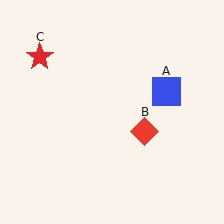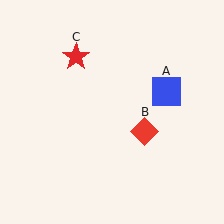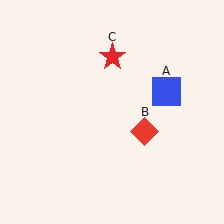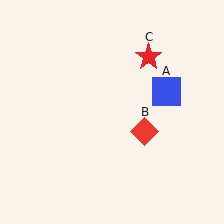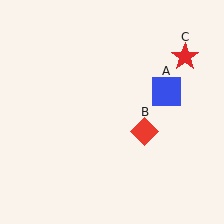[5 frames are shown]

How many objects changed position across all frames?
1 object changed position: red star (object C).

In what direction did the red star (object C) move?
The red star (object C) moved right.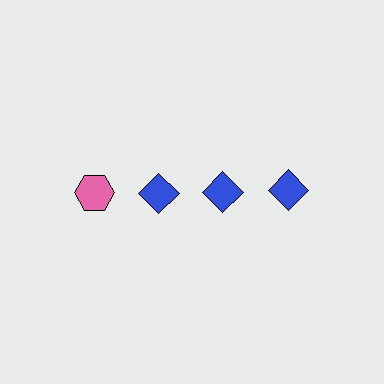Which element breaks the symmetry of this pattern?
The pink hexagon in the top row, leftmost column breaks the symmetry. All other shapes are blue diamonds.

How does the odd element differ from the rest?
It differs in both color (pink instead of blue) and shape (hexagon instead of diamond).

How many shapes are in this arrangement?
There are 4 shapes arranged in a grid pattern.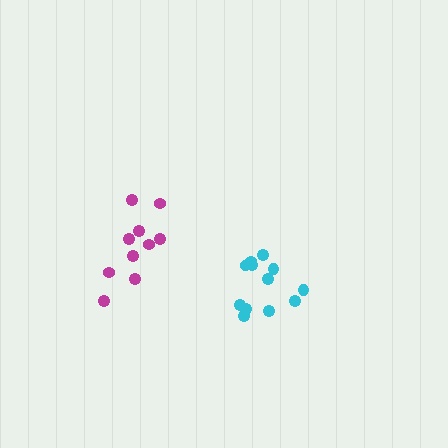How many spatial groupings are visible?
There are 2 spatial groupings.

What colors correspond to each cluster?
The clusters are colored: cyan, magenta.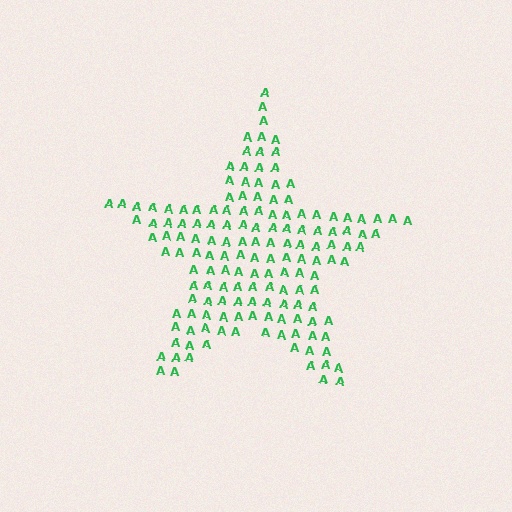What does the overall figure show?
The overall figure shows a star.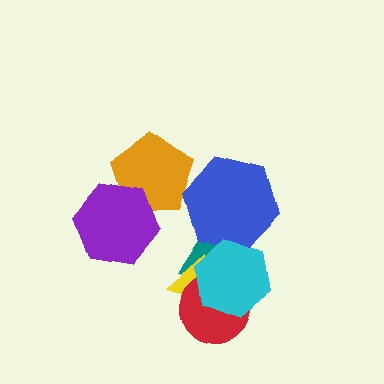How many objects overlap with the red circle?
3 objects overlap with the red circle.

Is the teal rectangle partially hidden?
Yes, it is partially covered by another shape.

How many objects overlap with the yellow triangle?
3 objects overlap with the yellow triangle.